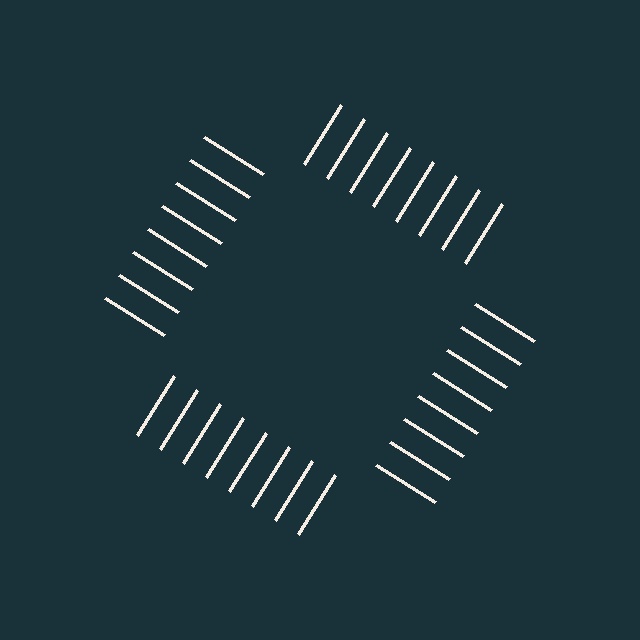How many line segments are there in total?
32 — 8 along each of the 4 edges.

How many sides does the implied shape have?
4 sides — the line-ends trace a square.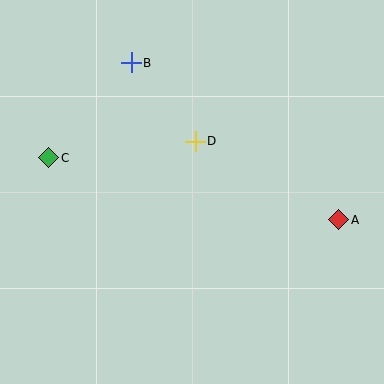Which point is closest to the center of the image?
Point D at (195, 141) is closest to the center.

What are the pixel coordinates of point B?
Point B is at (131, 63).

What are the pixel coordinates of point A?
Point A is at (339, 220).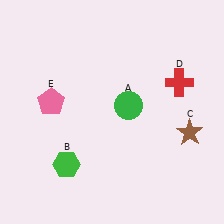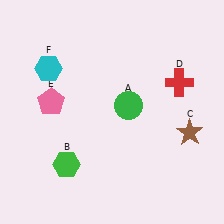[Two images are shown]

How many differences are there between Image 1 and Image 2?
There is 1 difference between the two images.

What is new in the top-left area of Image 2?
A cyan hexagon (F) was added in the top-left area of Image 2.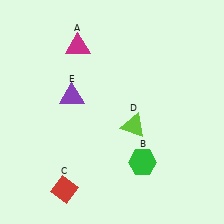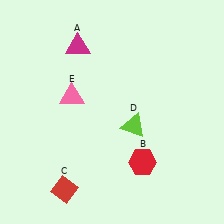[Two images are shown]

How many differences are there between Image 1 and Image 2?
There are 2 differences between the two images.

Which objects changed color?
B changed from green to red. E changed from purple to pink.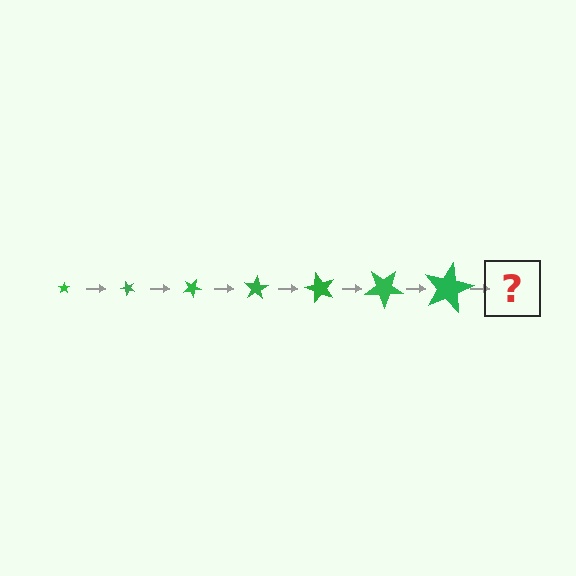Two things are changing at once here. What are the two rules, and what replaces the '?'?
The two rules are that the star grows larger each step and it rotates 50 degrees each step. The '?' should be a star, larger than the previous one and rotated 350 degrees from the start.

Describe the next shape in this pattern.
It should be a star, larger than the previous one and rotated 350 degrees from the start.